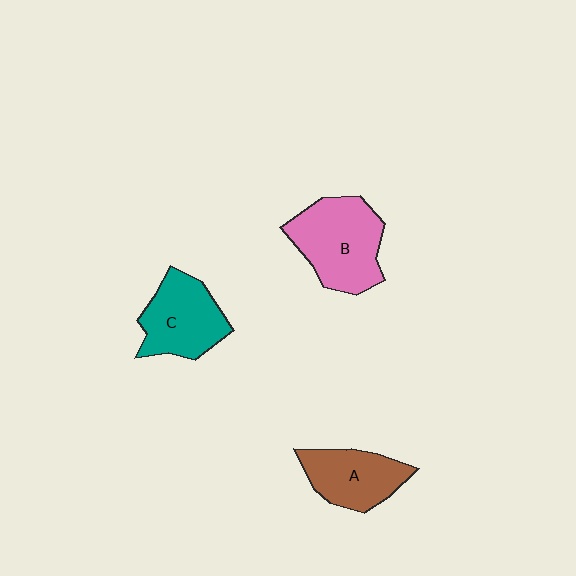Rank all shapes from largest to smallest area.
From largest to smallest: B (pink), C (teal), A (brown).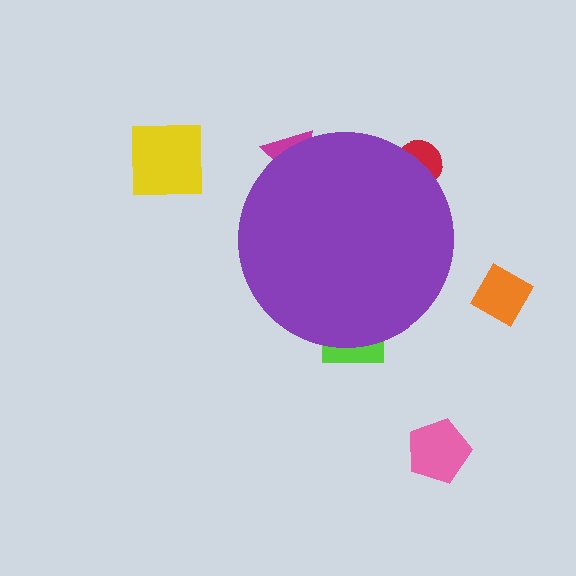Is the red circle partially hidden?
Yes, the red circle is partially hidden behind the purple circle.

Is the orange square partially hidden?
No, the orange square is fully visible.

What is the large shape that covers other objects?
A purple circle.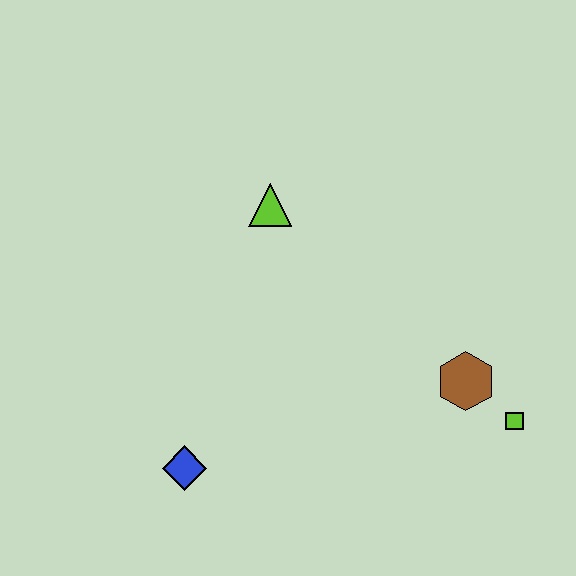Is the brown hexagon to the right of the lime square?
No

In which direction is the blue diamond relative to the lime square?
The blue diamond is to the left of the lime square.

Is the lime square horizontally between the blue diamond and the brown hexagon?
No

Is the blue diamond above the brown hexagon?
No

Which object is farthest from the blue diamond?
The lime square is farthest from the blue diamond.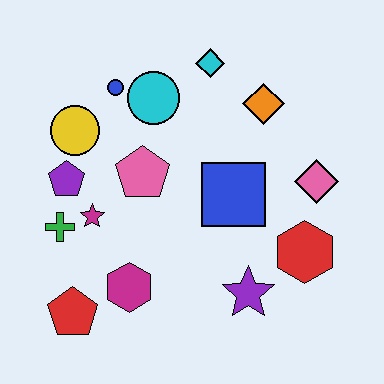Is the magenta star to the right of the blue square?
No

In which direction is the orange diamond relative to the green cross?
The orange diamond is to the right of the green cross.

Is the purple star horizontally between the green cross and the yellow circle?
No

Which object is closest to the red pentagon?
The magenta hexagon is closest to the red pentagon.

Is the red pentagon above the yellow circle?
No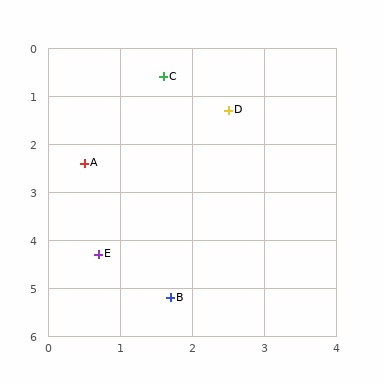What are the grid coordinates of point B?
Point B is at approximately (1.7, 5.2).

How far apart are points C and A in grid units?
Points C and A are about 2.1 grid units apart.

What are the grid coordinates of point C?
Point C is at approximately (1.6, 0.6).